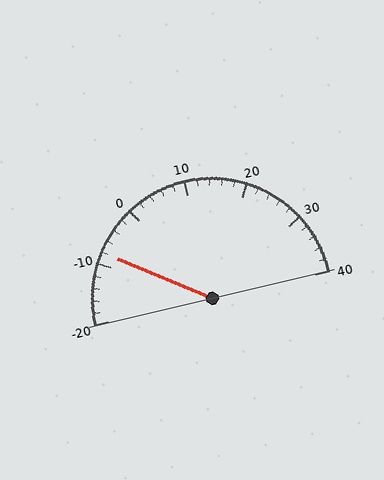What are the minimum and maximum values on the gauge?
The gauge ranges from -20 to 40.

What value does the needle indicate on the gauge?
The needle indicates approximately -8.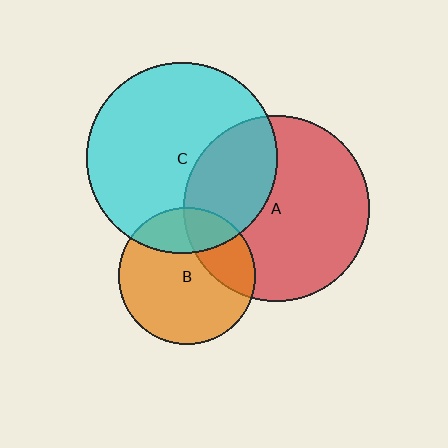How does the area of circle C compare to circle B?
Approximately 2.0 times.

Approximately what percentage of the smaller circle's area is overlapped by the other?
Approximately 35%.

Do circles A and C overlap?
Yes.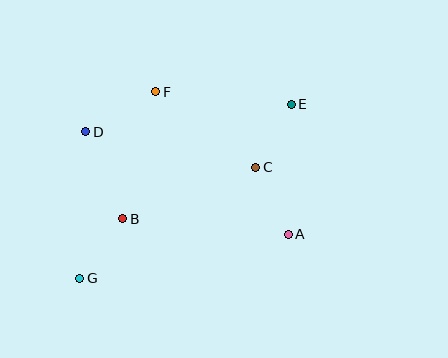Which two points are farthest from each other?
Points E and G are farthest from each other.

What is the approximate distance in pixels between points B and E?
The distance between B and E is approximately 204 pixels.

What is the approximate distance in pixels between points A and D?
The distance between A and D is approximately 227 pixels.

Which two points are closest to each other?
Points C and E are closest to each other.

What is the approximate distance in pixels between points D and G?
The distance between D and G is approximately 147 pixels.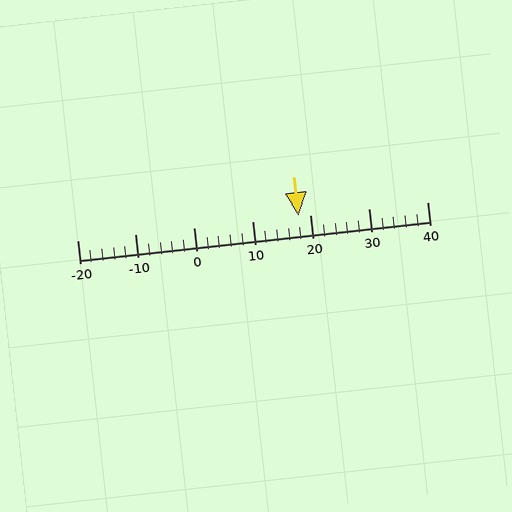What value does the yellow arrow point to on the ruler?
The yellow arrow points to approximately 18.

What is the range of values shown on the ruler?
The ruler shows values from -20 to 40.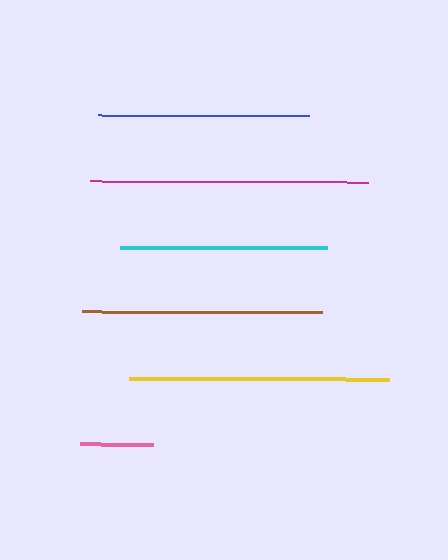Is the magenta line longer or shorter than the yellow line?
The magenta line is longer than the yellow line.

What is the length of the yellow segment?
The yellow segment is approximately 260 pixels long.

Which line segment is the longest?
The magenta line is the longest at approximately 279 pixels.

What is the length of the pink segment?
The pink segment is approximately 73 pixels long.